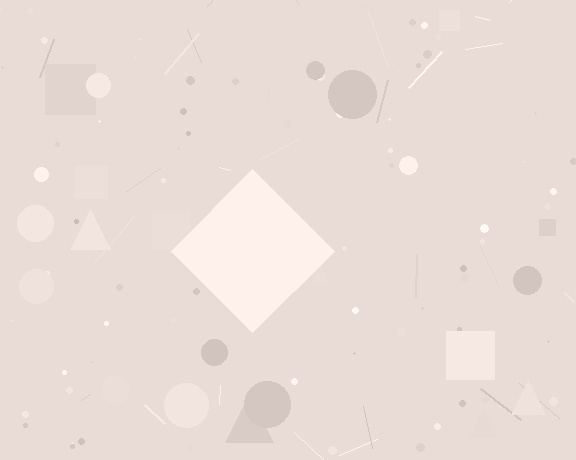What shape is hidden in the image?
A diamond is hidden in the image.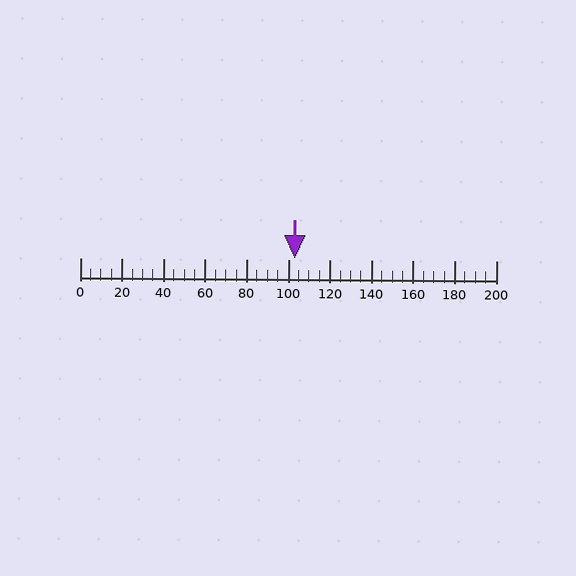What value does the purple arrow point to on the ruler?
The purple arrow points to approximately 103.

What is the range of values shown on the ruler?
The ruler shows values from 0 to 200.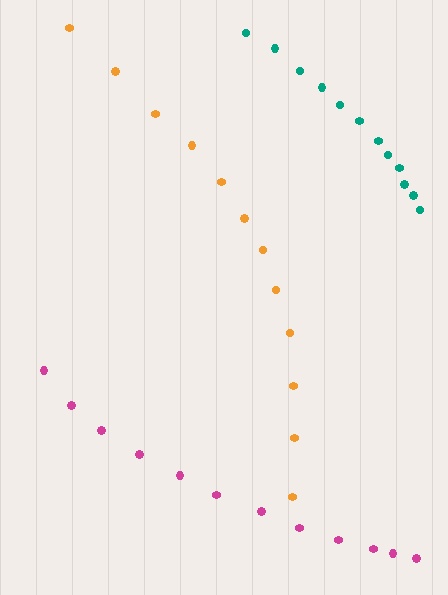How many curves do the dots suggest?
There are 3 distinct paths.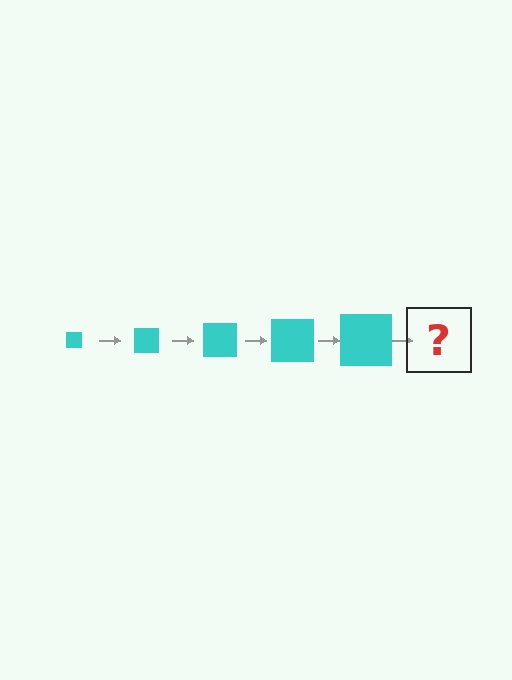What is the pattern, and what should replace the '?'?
The pattern is that the square gets progressively larger each step. The '?' should be a cyan square, larger than the previous one.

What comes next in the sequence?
The next element should be a cyan square, larger than the previous one.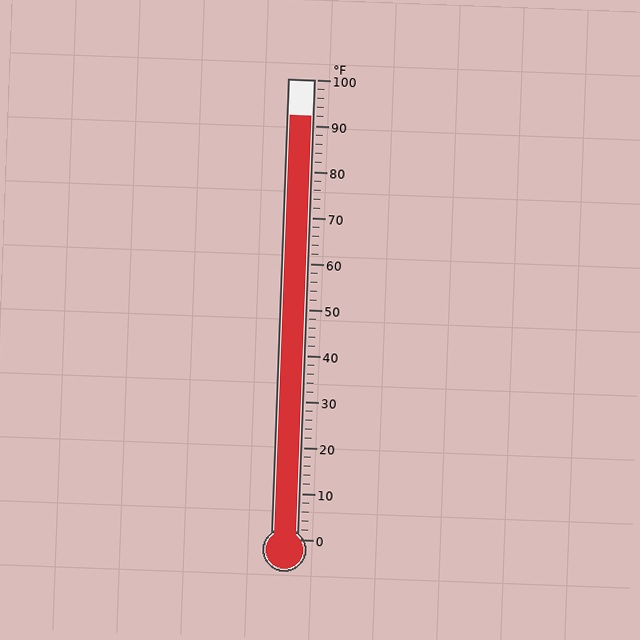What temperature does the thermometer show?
The thermometer shows approximately 92°F.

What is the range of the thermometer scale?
The thermometer scale ranges from 0°F to 100°F.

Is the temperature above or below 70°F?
The temperature is above 70°F.